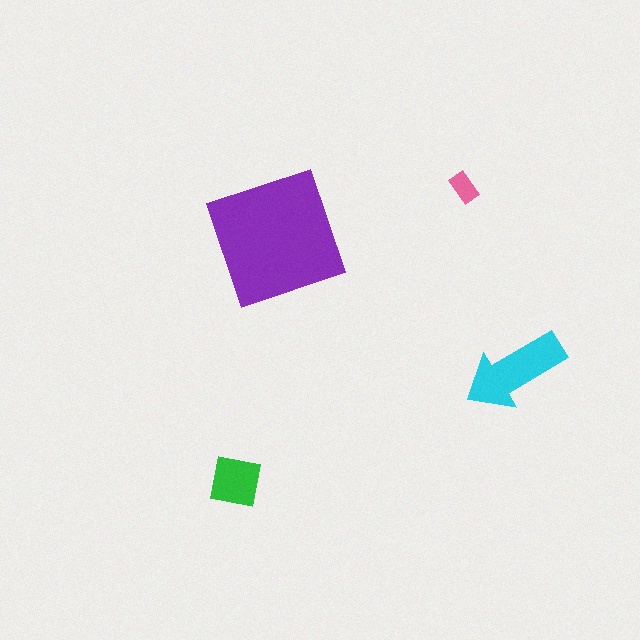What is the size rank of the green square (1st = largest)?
3rd.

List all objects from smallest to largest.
The pink rectangle, the green square, the cyan arrow, the purple square.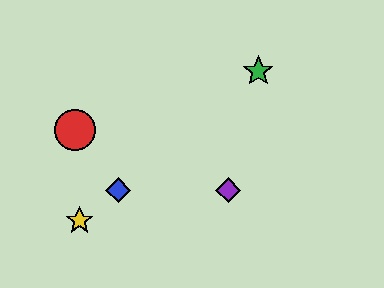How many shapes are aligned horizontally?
2 shapes (the blue diamond, the purple diamond) are aligned horizontally.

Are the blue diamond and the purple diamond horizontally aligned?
Yes, both are at y≈190.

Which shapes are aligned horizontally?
The blue diamond, the purple diamond are aligned horizontally.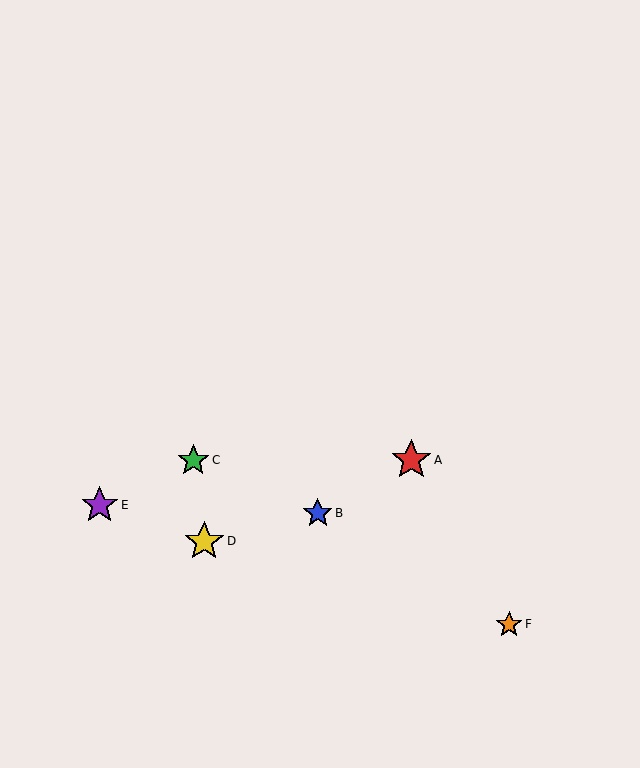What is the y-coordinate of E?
Object E is at y≈505.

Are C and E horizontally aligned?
No, C is at y≈460 and E is at y≈505.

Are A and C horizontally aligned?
Yes, both are at y≈460.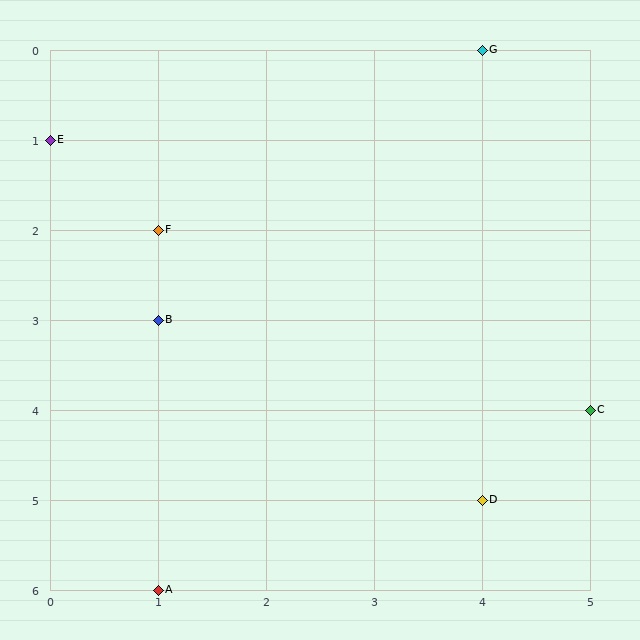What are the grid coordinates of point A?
Point A is at grid coordinates (1, 6).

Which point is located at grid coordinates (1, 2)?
Point F is at (1, 2).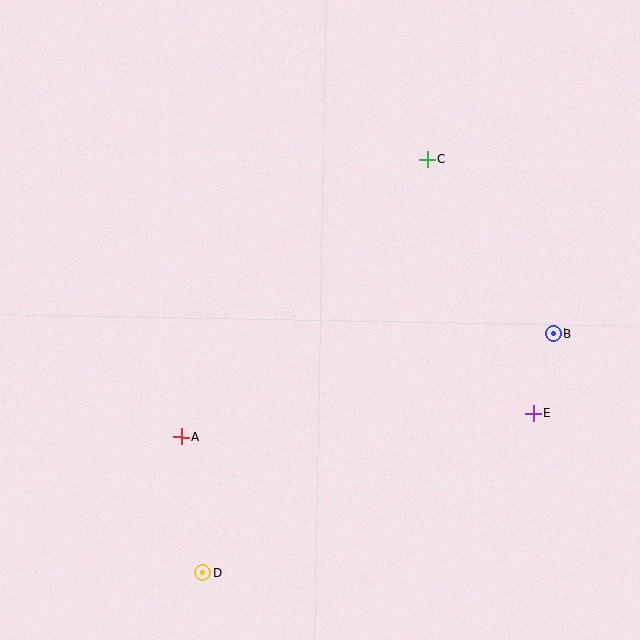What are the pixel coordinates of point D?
Point D is at (203, 573).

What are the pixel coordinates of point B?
Point B is at (553, 333).